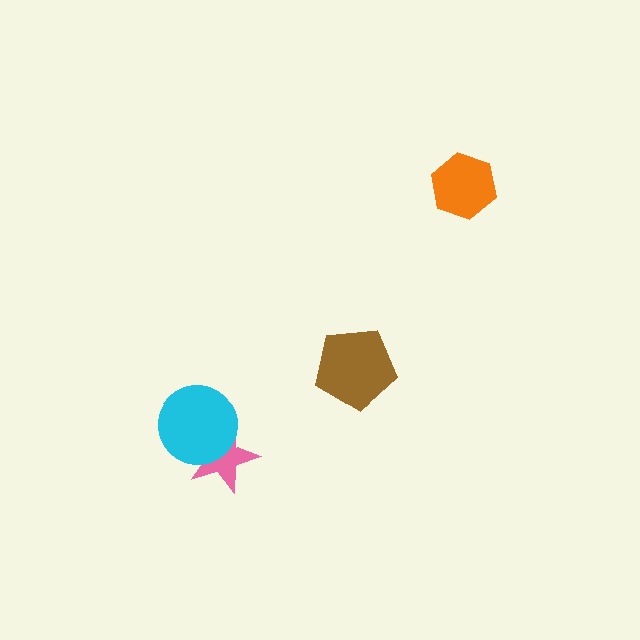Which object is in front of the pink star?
The cyan circle is in front of the pink star.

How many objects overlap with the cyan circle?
1 object overlaps with the cyan circle.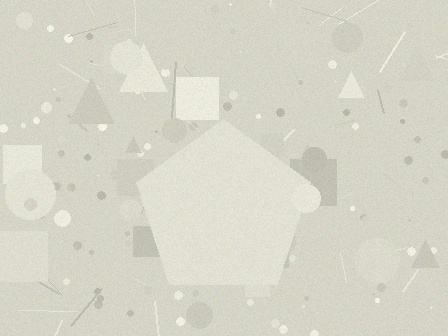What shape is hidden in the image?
A pentagon is hidden in the image.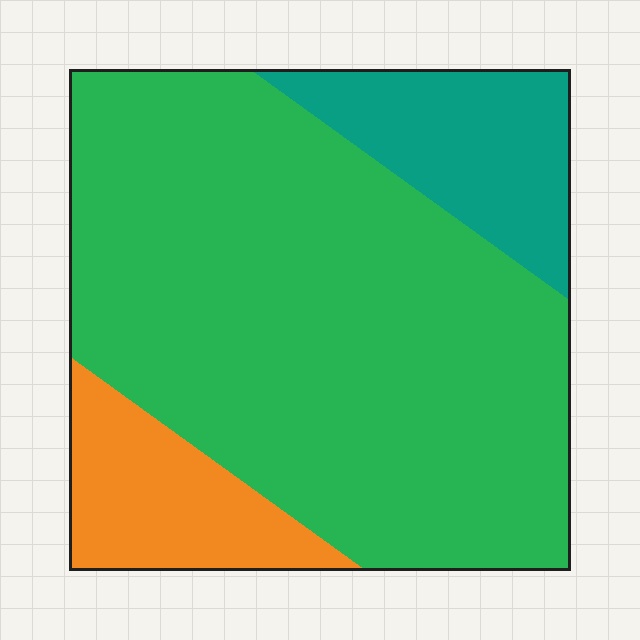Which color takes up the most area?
Green, at roughly 70%.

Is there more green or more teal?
Green.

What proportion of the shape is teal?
Teal takes up less than a quarter of the shape.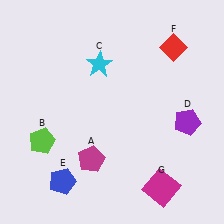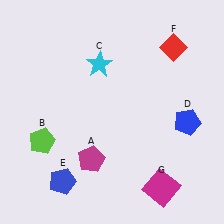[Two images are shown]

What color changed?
The pentagon (D) changed from purple in Image 1 to blue in Image 2.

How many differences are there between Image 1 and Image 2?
There is 1 difference between the two images.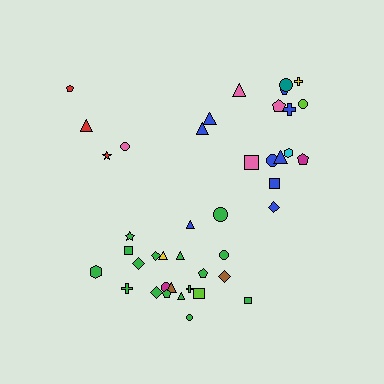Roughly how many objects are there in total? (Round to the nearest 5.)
Roughly 45 objects in total.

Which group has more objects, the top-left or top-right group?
The top-right group.